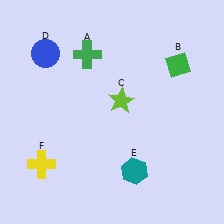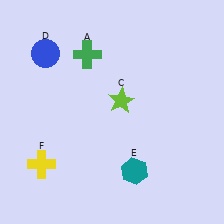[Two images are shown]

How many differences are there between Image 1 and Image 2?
There is 1 difference between the two images.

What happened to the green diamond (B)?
The green diamond (B) was removed in Image 2. It was in the top-right area of Image 1.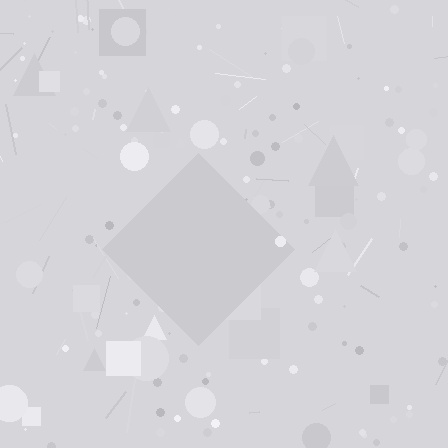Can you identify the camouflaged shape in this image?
The camouflaged shape is a diamond.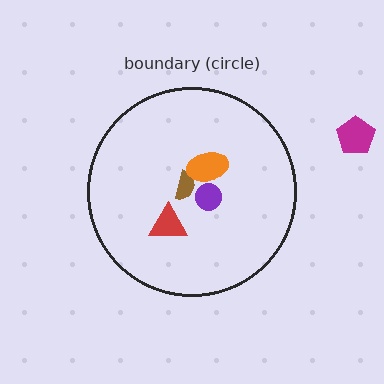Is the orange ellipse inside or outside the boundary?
Inside.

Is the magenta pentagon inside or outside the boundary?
Outside.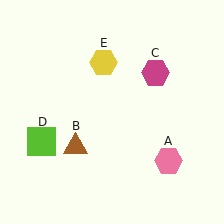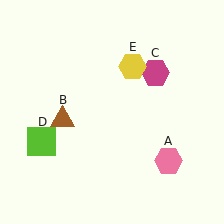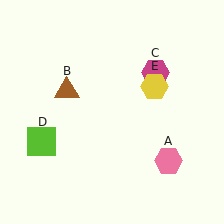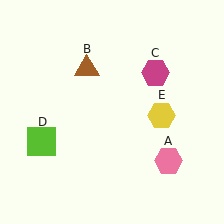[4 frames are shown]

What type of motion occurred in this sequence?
The brown triangle (object B), yellow hexagon (object E) rotated clockwise around the center of the scene.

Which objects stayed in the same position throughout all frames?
Pink hexagon (object A) and magenta hexagon (object C) and lime square (object D) remained stationary.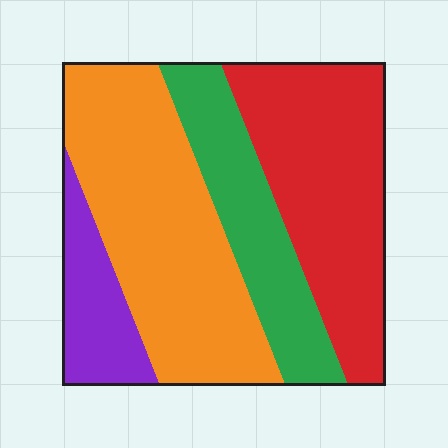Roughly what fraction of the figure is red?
Red takes up about one third (1/3) of the figure.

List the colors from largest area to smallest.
From largest to smallest: orange, red, green, purple.